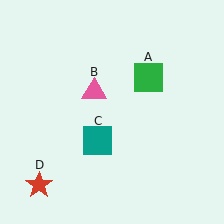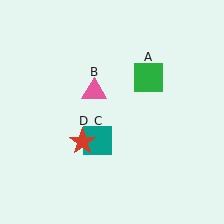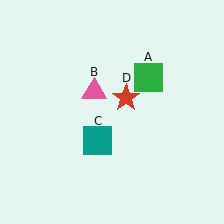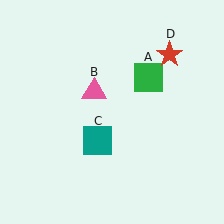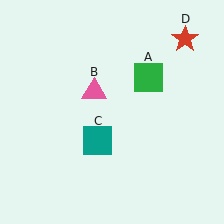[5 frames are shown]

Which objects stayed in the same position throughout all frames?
Green square (object A) and pink triangle (object B) and teal square (object C) remained stationary.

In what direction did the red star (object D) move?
The red star (object D) moved up and to the right.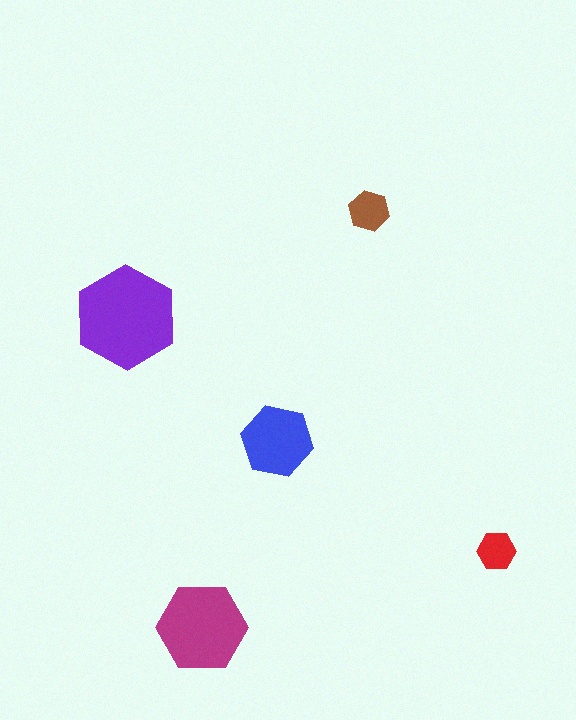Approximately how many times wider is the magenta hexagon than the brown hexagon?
About 2 times wider.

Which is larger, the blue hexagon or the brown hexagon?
The blue one.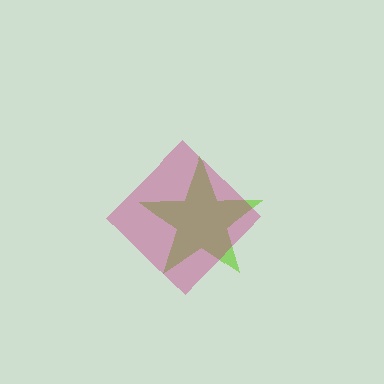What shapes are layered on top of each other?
The layered shapes are: a lime star, a magenta diamond.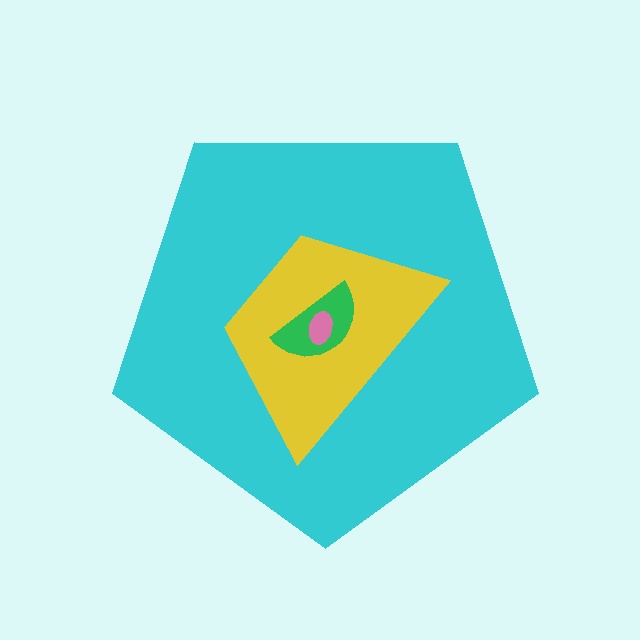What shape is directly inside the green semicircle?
The pink ellipse.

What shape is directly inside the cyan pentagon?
The yellow trapezoid.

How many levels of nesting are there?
4.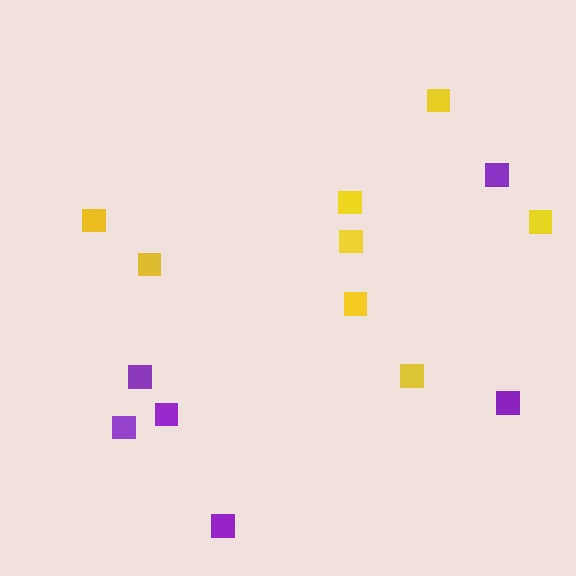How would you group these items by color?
There are 2 groups: one group of yellow squares (8) and one group of purple squares (6).